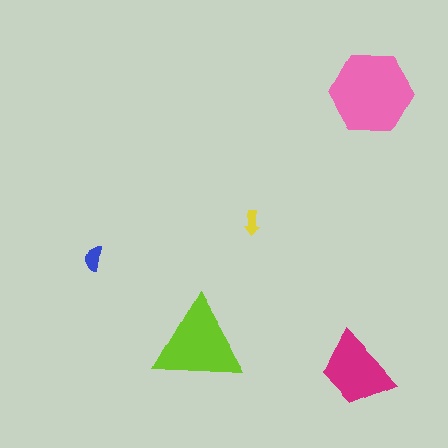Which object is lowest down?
The magenta trapezoid is bottommost.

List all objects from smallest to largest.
The yellow arrow, the blue semicircle, the magenta trapezoid, the lime triangle, the pink hexagon.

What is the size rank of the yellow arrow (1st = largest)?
5th.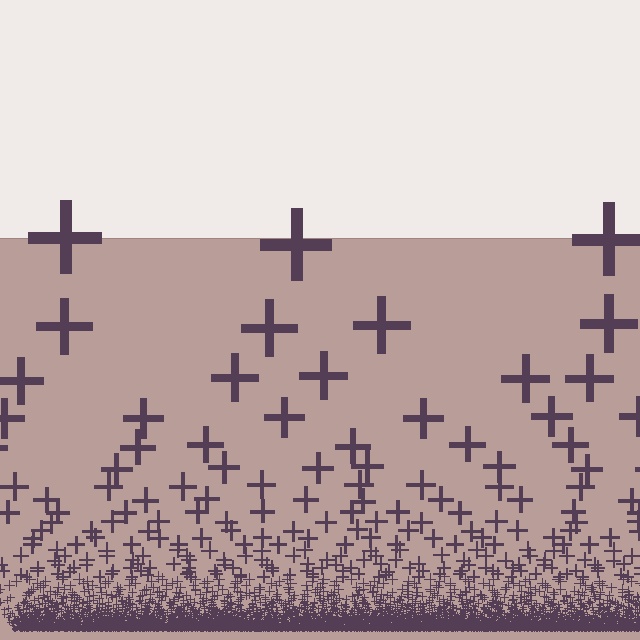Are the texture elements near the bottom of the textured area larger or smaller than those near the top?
Smaller. The gradient is inverted — elements near the bottom are smaller and denser.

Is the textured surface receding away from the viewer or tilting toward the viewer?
The surface appears to tilt toward the viewer. Texture elements get larger and sparser toward the top.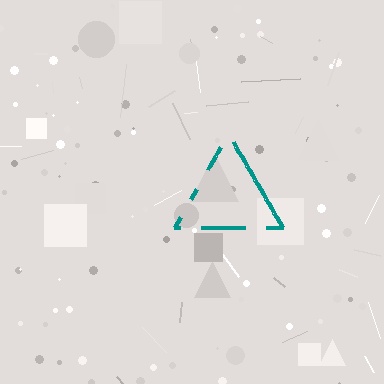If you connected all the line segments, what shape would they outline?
They would outline a triangle.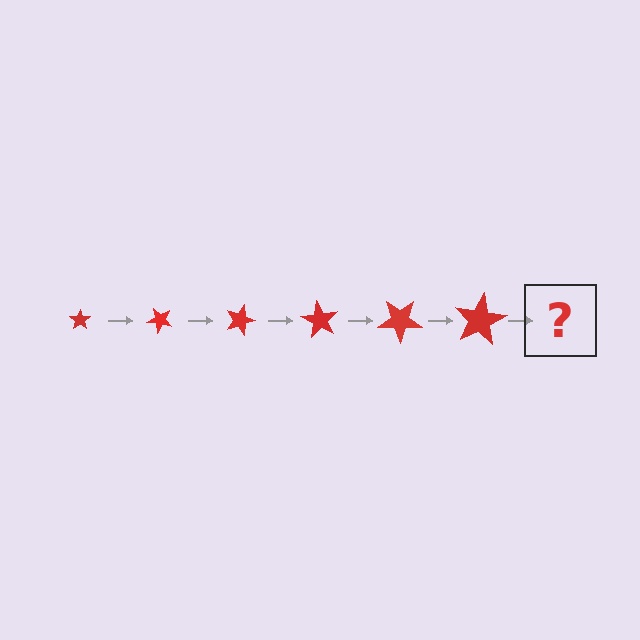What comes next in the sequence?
The next element should be a star, larger than the previous one and rotated 270 degrees from the start.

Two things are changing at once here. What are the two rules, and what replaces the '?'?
The two rules are that the star grows larger each step and it rotates 45 degrees each step. The '?' should be a star, larger than the previous one and rotated 270 degrees from the start.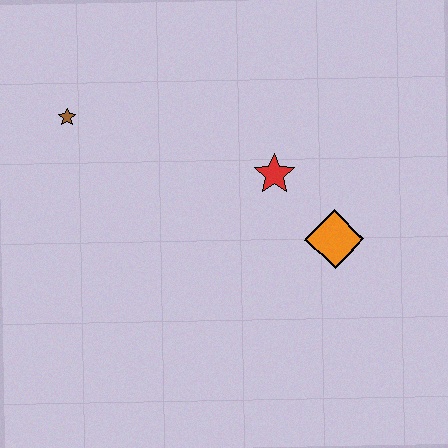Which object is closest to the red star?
The orange diamond is closest to the red star.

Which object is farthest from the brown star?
The orange diamond is farthest from the brown star.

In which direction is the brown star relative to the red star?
The brown star is to the left of the red star.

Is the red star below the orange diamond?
No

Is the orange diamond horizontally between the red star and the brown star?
No